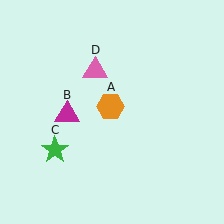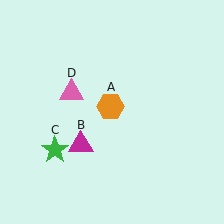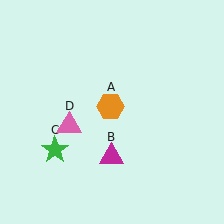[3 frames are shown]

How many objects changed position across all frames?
2 objects changed position: magenta triangle (object B), pink triangle (object D).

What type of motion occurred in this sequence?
The magenta triangle (object B), pink triangle (object D) rotated counterclockwise around the center of the scene.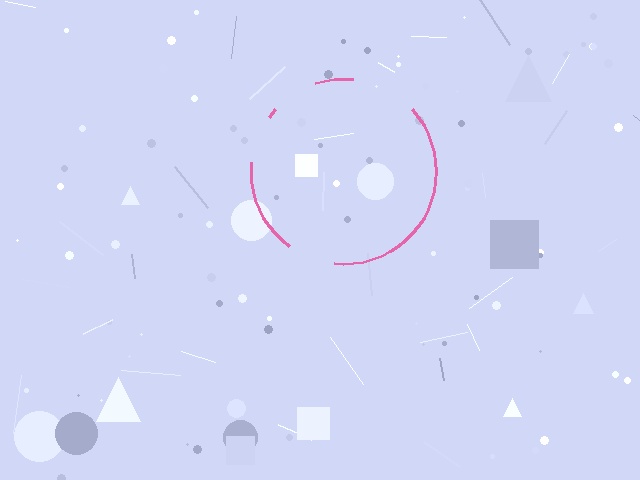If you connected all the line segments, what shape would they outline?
They would outline a circle.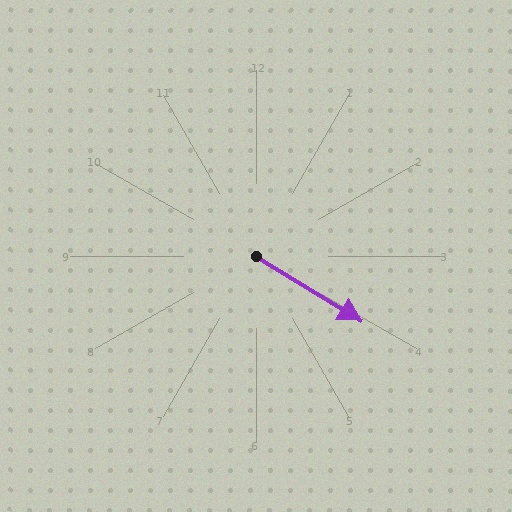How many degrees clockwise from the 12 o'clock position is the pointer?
Approximately 122 degrees.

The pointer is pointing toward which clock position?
Roughly 4 o'clock.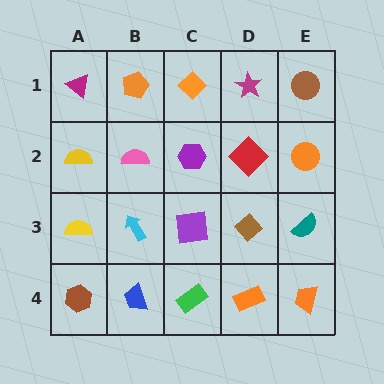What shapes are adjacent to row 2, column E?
A brown circle (row 1, column E), a teal semicircle (row 3, column E), a red diamond (row 2, column D).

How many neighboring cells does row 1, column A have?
2.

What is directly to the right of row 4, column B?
A green rectangle.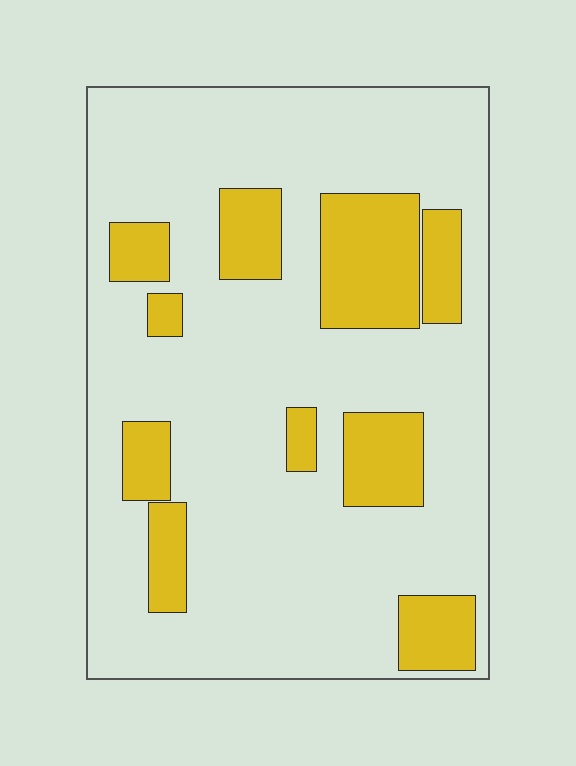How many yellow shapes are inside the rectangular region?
10.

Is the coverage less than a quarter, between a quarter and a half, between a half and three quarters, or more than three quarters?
Less than a quarter.